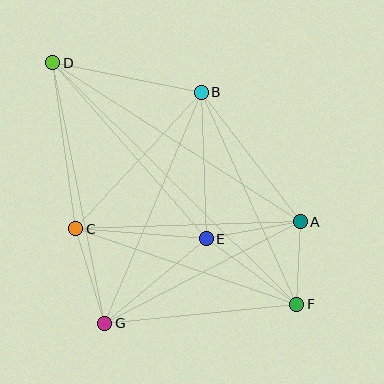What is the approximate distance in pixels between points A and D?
The distance between A and D is approximately 294 pixels.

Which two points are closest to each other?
Points A and F are closest to each other.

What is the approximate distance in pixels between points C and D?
The distance between C and D is approximately 168 pixels.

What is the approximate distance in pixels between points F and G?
The distance between F and G is approximately 193 pixels.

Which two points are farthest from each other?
Points D and F are farthest from each other.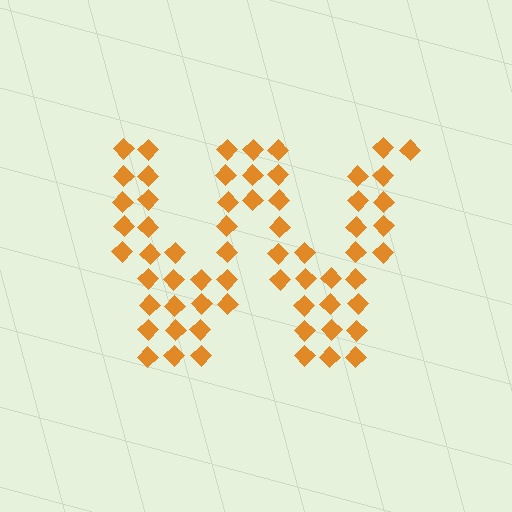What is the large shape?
The large shape is the letter W.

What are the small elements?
The small elements are diamonds.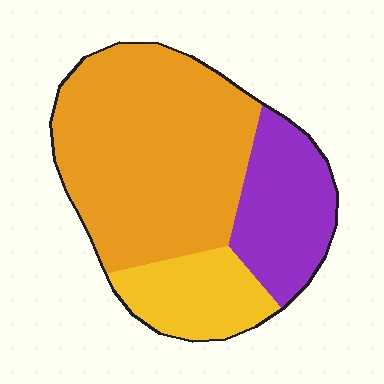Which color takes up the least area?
Yellow, at roughly 20%.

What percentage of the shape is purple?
Purple takes up less than a quarter of the shape.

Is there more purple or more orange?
Orange.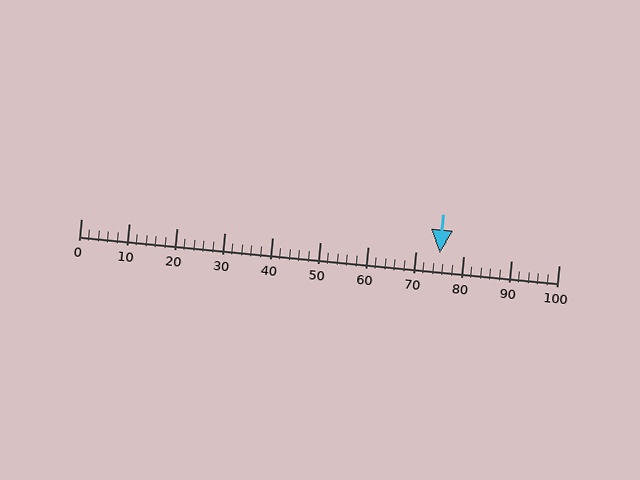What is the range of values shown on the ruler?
The ruler shows values from 0 to 100.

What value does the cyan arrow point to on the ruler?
The cyan arrow points to approximately 75.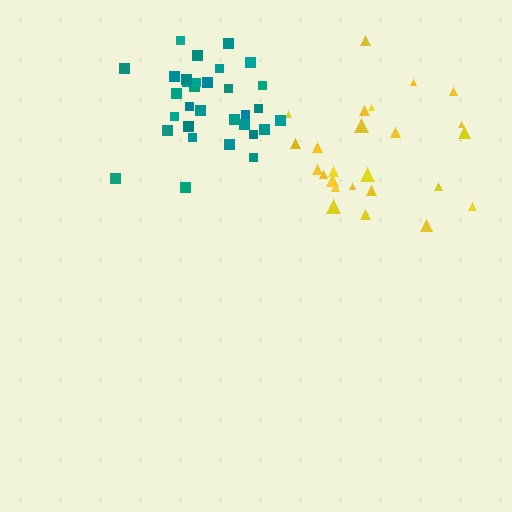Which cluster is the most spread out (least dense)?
Yellow.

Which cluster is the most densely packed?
Teal.